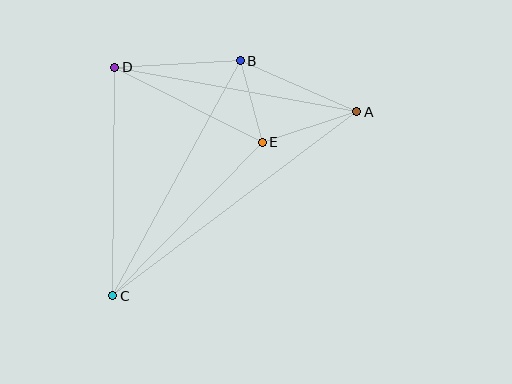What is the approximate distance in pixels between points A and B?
The distance between A and B is approximately 127 pixels.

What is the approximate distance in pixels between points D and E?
The distance between D and E is approximately 165 pixels.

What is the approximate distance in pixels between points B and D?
The distance between B and D is approximately 126 pixels.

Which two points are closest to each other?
Points B and E are closest to each other.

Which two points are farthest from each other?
Points A and C are farthest from each other.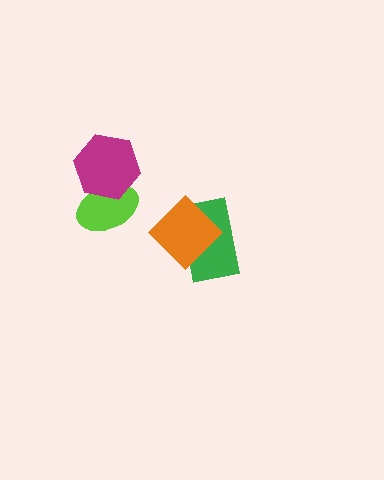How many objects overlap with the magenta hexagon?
1 object overlaps with the magenta hexagon.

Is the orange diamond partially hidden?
No, no other shape covers it.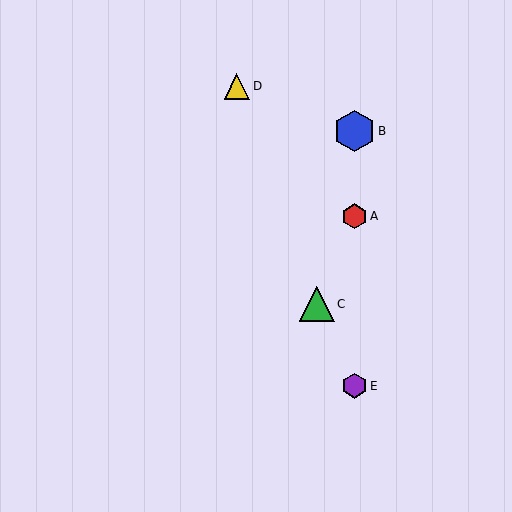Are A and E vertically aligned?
Yes, both are at x≈354.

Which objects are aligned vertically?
Objects A, B, E are aligned vertically.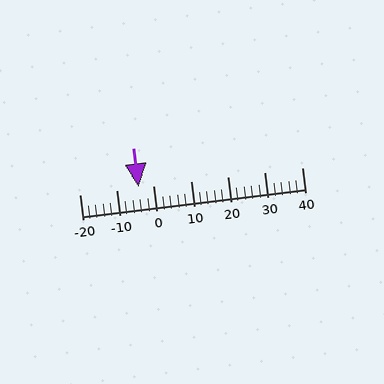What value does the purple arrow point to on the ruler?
The purple arrow points to approximately -4.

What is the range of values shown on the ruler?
The ruler shows values from -20 to 40.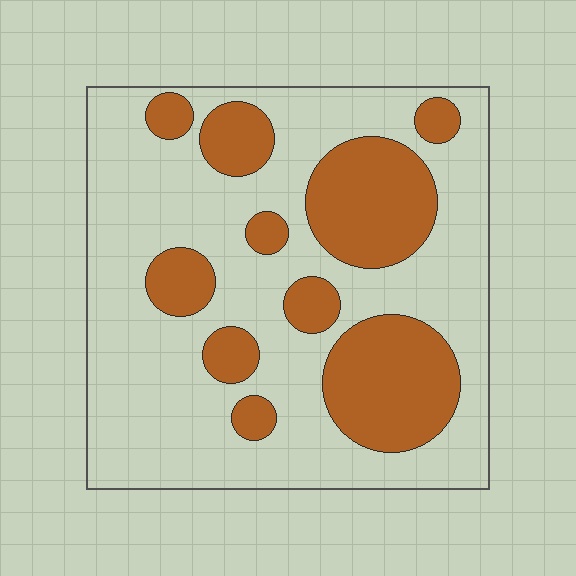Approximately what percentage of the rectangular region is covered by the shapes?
Approximately 30%.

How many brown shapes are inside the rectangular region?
10.